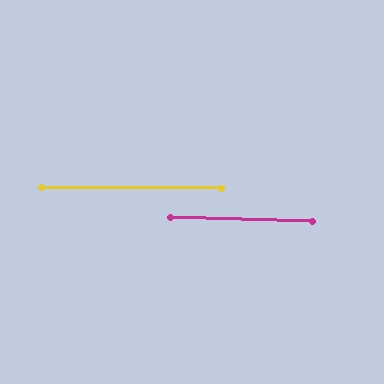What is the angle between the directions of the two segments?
Approximately 1 degree.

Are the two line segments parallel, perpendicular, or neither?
Parallel — their directions differ by only 1.4°.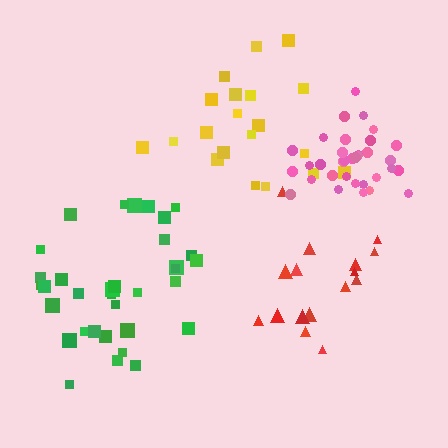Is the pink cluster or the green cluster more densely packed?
Pink.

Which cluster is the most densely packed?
Pink.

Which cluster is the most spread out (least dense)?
Yellow.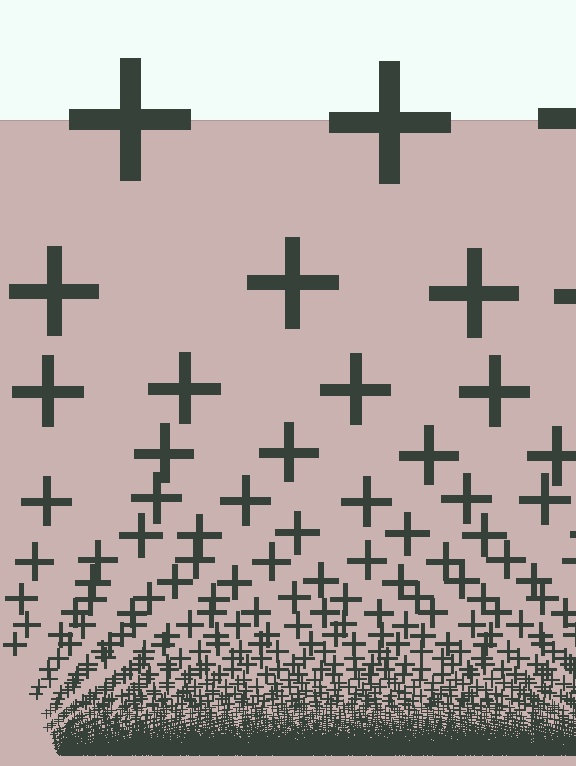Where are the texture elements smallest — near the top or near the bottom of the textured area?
Near the bottom.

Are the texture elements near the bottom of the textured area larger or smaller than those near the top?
Smaller. The gradient is inverted — elements near the bottom are smaller and denser.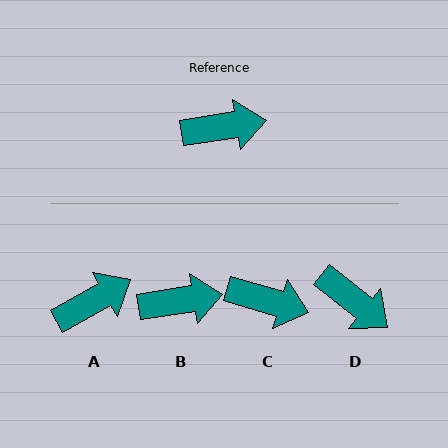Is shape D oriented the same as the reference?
No, it is off by about 47 degrees.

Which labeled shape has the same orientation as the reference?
B.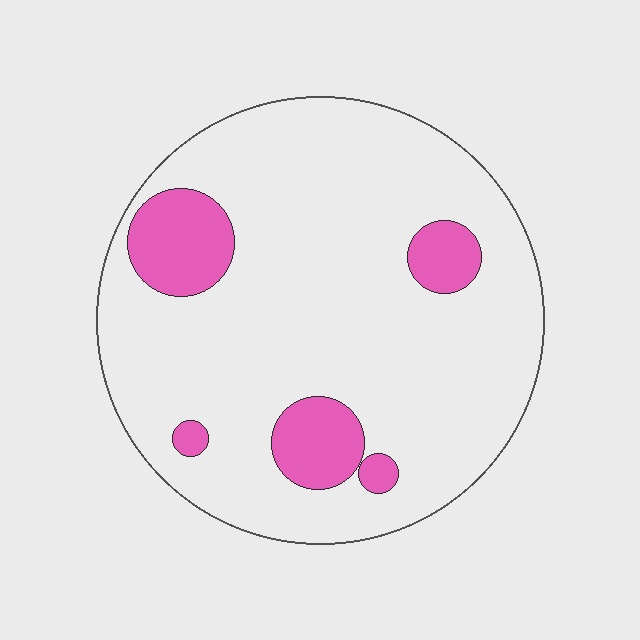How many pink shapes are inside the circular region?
5.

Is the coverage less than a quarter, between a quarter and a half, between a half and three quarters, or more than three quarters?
Less than a quarter.